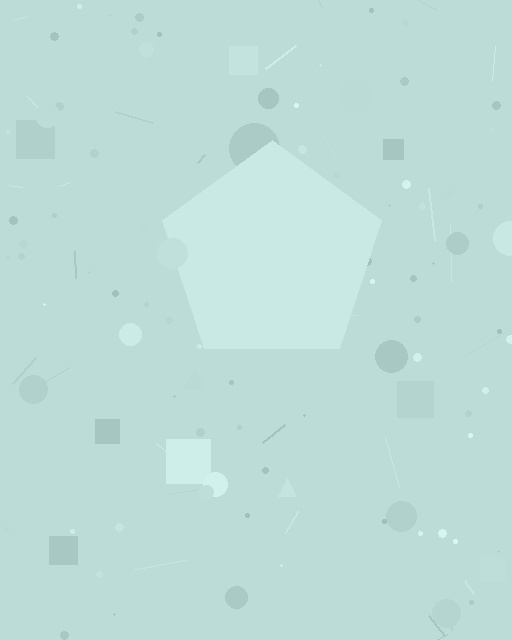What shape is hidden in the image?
A pentagon is hidden in the image.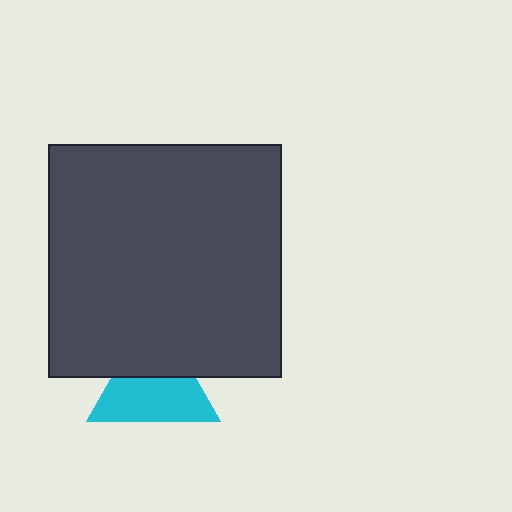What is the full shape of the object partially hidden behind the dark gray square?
The partially hidden object is a cyan triangle.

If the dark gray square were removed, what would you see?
You would see the complete cyan triangle.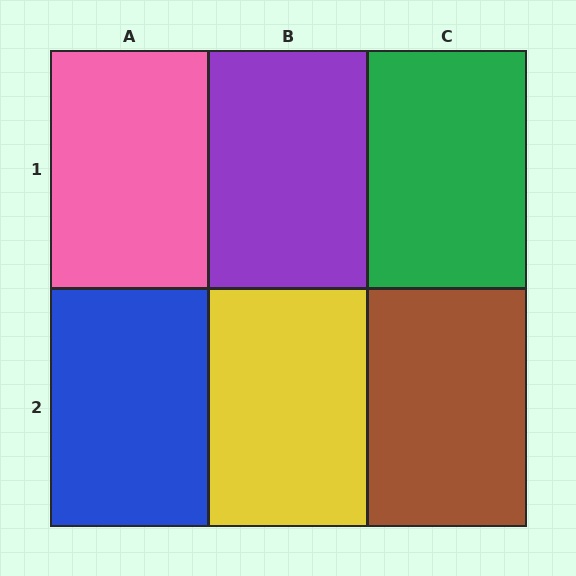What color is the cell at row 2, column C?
Brown.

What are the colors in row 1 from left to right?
Pink, purple, green.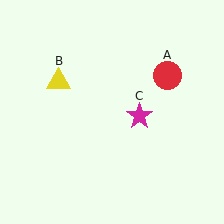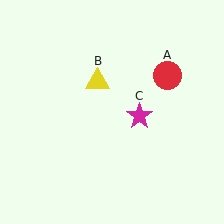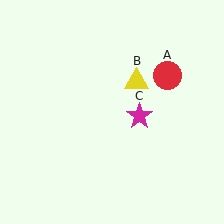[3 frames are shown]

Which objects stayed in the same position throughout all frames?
Red circle (object A) and magenta star (object C) remained stationary.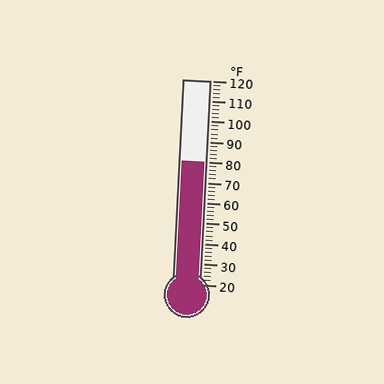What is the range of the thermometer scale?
The thermometer scale ranges from 20°F to 120°F.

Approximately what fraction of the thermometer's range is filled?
The thermometer is filled to approximately 60% of its range.